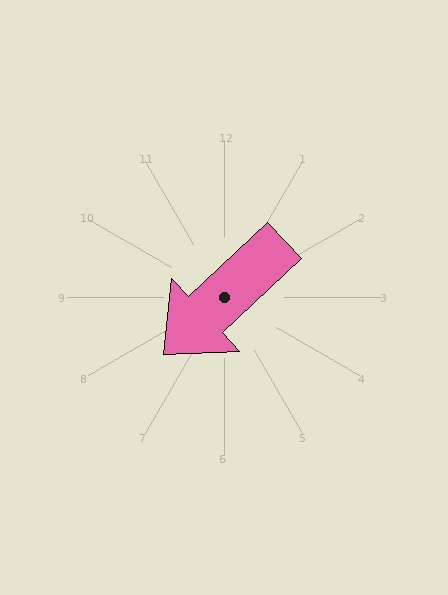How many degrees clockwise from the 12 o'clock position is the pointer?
Approximately 227 degrees.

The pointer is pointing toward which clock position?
Roughly 8 o'clock.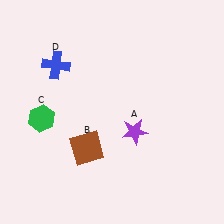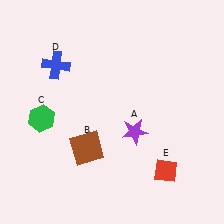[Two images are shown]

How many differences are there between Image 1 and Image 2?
There is 1 difference between the two images.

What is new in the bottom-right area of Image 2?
A red diamond (E) was added in the bottom-right area of Image 2.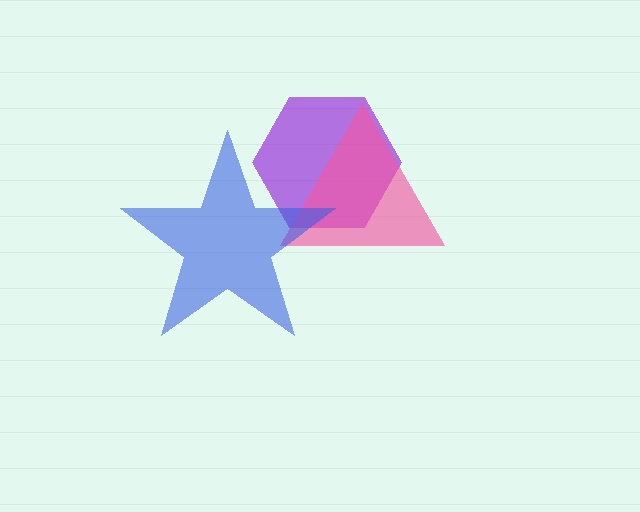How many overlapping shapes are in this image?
There are 3 overlapping shapes in the image.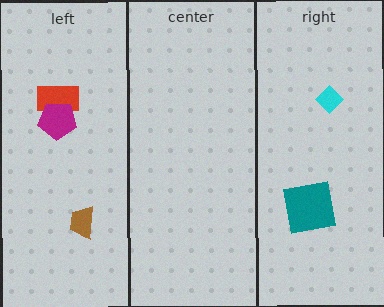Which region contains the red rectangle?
The left region.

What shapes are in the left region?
The brown trapezoid, the red rectangle, the magenta pentagon.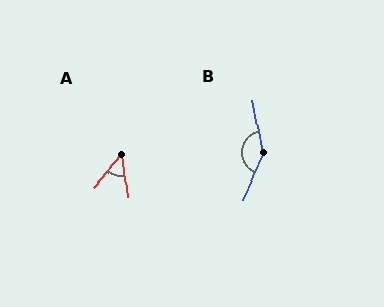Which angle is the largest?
B, at approximately 146 degrees.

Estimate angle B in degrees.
Approximately 146 degrees.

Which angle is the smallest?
A, at approximately 47 degrees.